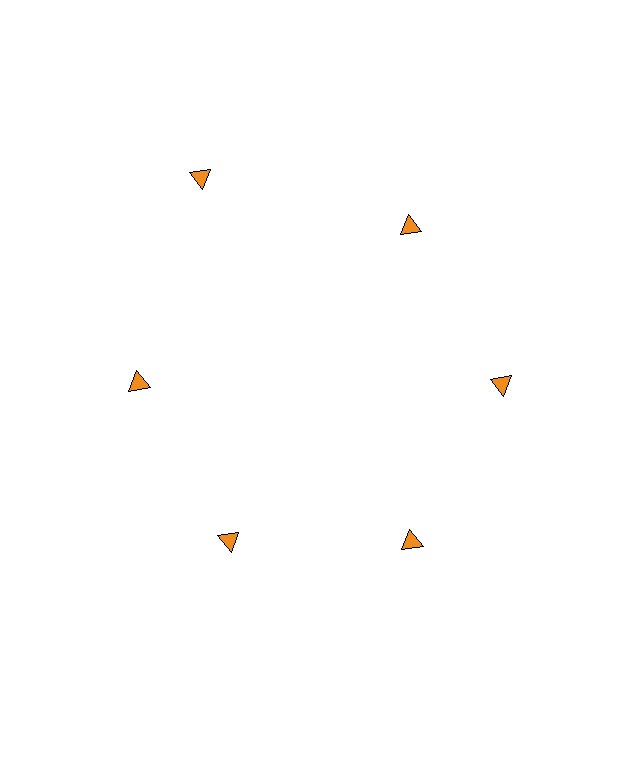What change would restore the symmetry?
The symmetry would be restored by moving it inward, back onto the ring so that all 6 triangles sit at equal angles and equal distance from the center.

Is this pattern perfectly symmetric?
No. The 6 orange triangles are arranged in a ring, but one element near the 11 o'clock position is pushed outward from the center, breaking the 6-fold rotational symmetry.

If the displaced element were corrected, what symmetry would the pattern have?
It would have 6-fold rotational symmetry — the pattern would map onto itself every 60 degrees.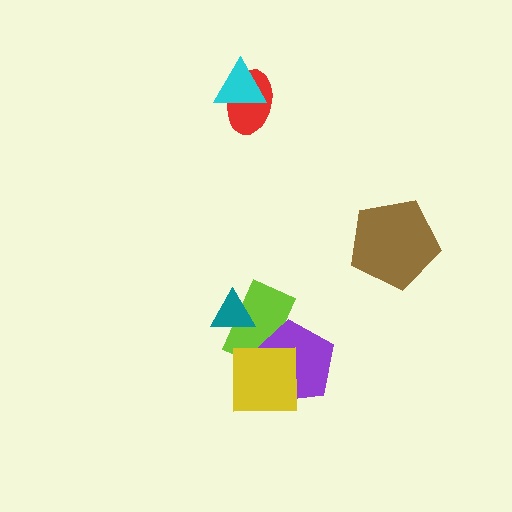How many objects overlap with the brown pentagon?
0 objects overlap with the brown pentagon.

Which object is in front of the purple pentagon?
The yellow square is in front of the purple pentagon.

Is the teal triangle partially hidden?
No, no other shape covers it.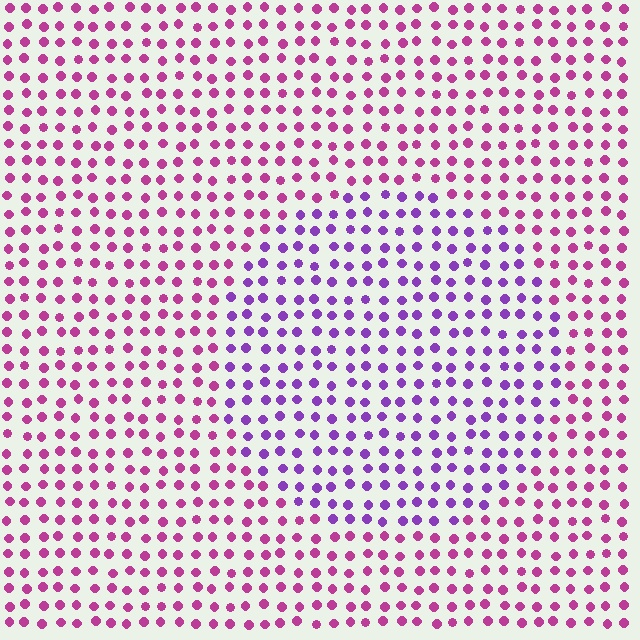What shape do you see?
I see a circle.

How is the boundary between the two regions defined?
The boundary is defined purely by a slight shift in hue (about 41 degrees). Spacing, size, and orientation are identical on both sides.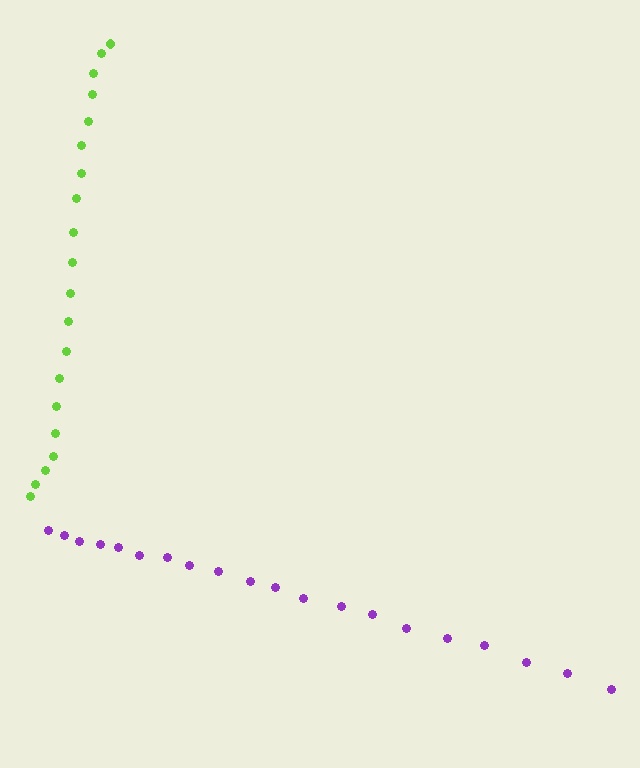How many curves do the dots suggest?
There are 2 distinct paths.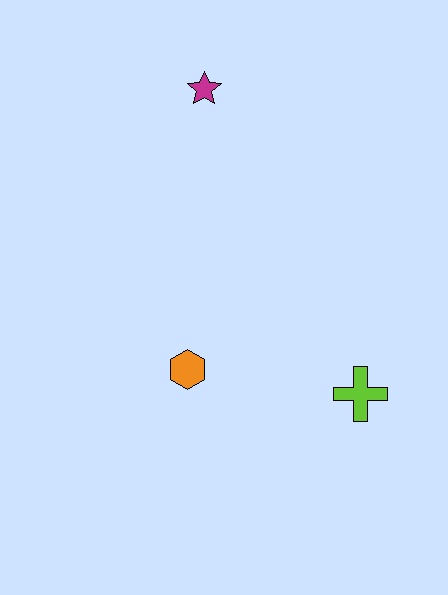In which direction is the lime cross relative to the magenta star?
The lime cross is below the magenta star.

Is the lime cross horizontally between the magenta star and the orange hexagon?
No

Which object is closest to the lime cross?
The orange hexagon is closest to the lime cross.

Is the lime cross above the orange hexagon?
No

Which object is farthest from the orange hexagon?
The magenta star is farthest from the orange hexagon.